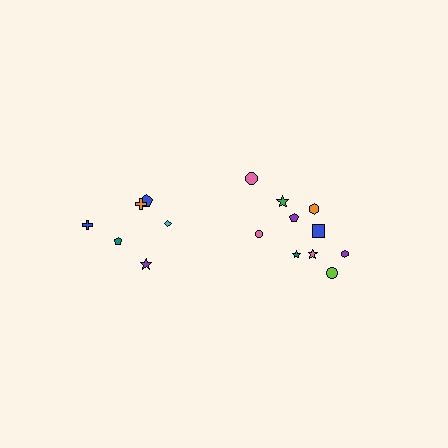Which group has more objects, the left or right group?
The right group.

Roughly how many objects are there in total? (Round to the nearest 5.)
Roughly 15 objects in total.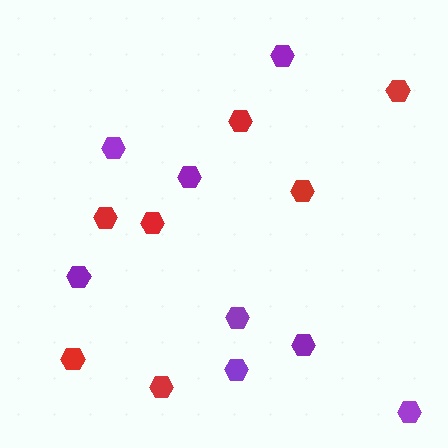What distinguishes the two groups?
There are 2 groups: one group of red hexagons (7) and one group of purple hexagons (8).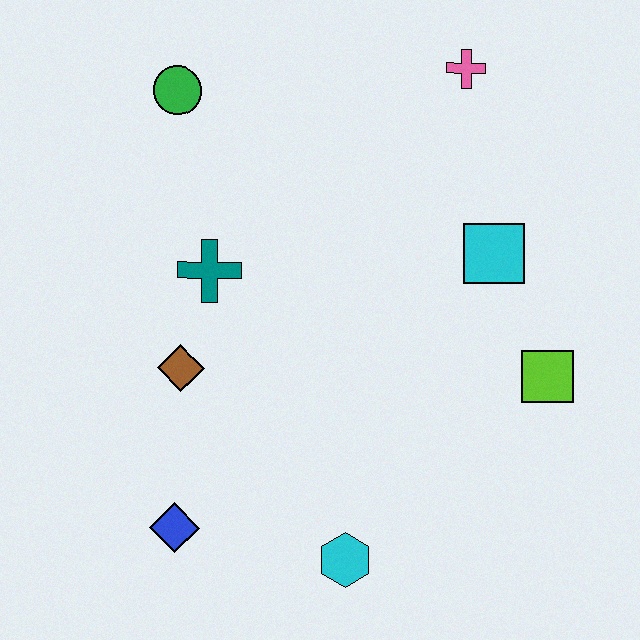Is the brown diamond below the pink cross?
Yes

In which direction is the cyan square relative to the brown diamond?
The cyan square is to the right of the brown diamond.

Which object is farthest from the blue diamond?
The pink cross is farthest from the blue diamond.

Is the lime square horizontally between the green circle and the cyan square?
No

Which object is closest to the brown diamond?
The teal cross is closest to the brown diamond.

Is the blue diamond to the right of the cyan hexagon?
No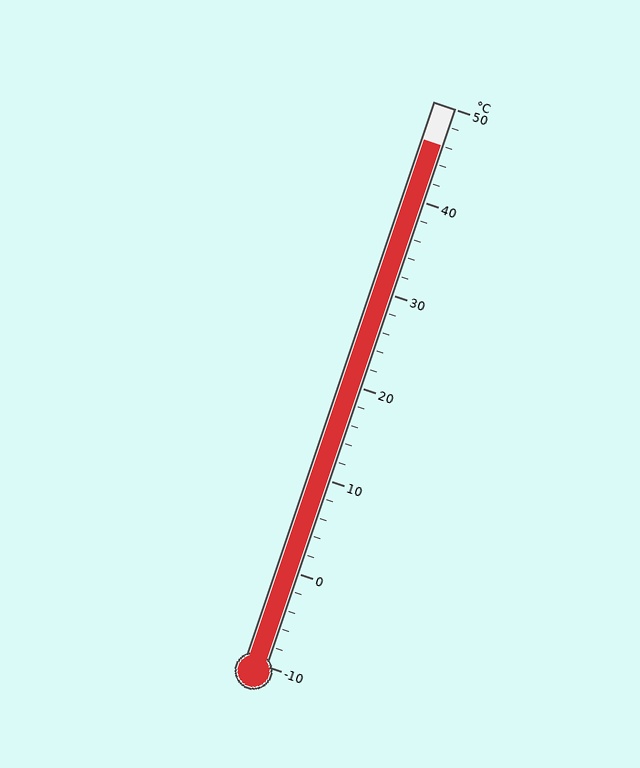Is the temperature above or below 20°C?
The temperature is above 20°C.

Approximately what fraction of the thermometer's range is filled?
The thermometer is filled to approximately 95% of its range.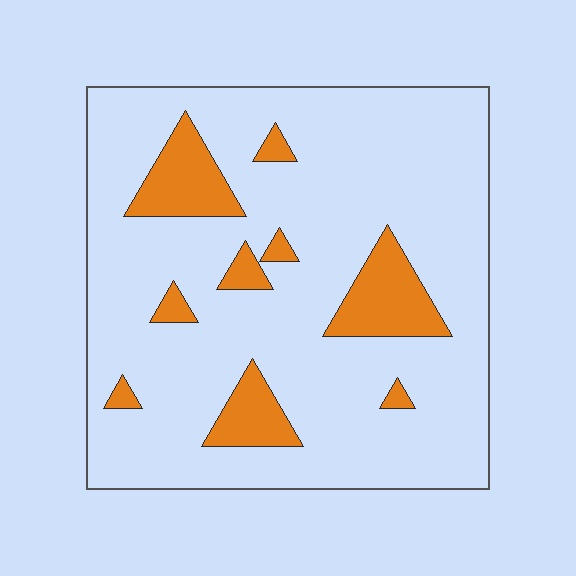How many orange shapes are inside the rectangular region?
9.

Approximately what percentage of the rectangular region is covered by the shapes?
Approximately 15%.